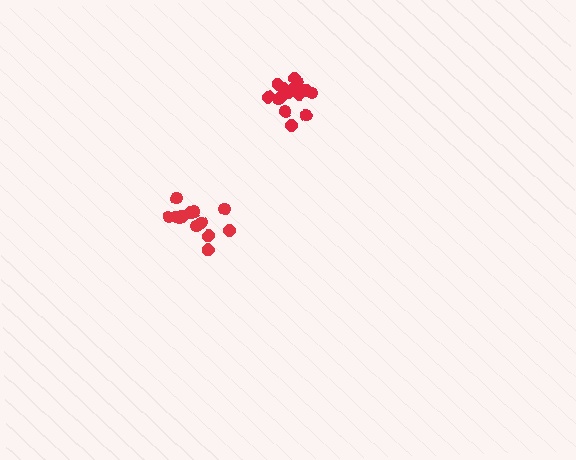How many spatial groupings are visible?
There are 2 spatial groupings.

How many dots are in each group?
Group 1: 17 dots, Group 2: 13 dots (30 total).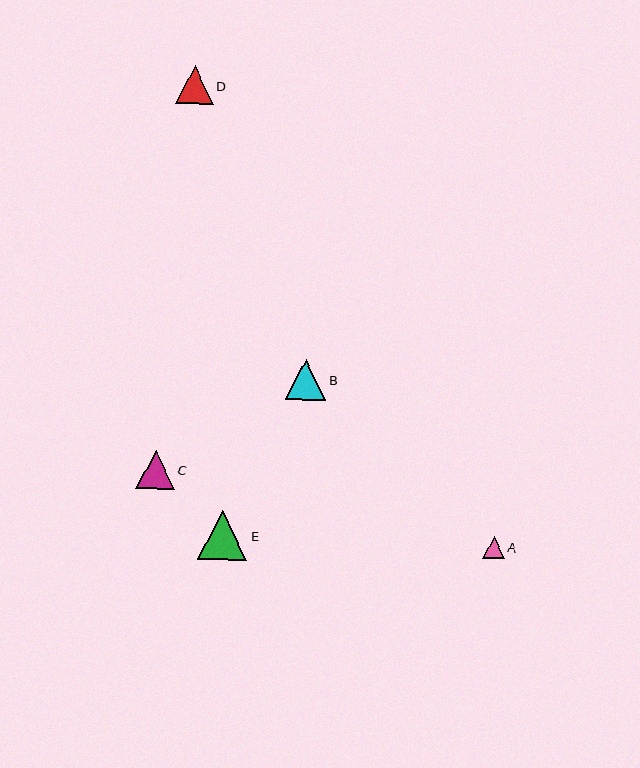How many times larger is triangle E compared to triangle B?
Triangle E is approximately 1.2 times the size of triangle B.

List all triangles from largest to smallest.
From largest to smallest: E, B, C, D, A.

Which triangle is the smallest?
Triangle A is the smallest with a size of approximately 22 pixels.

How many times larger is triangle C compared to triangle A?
Triangle C is approximately 1.7 times the size of triangle A.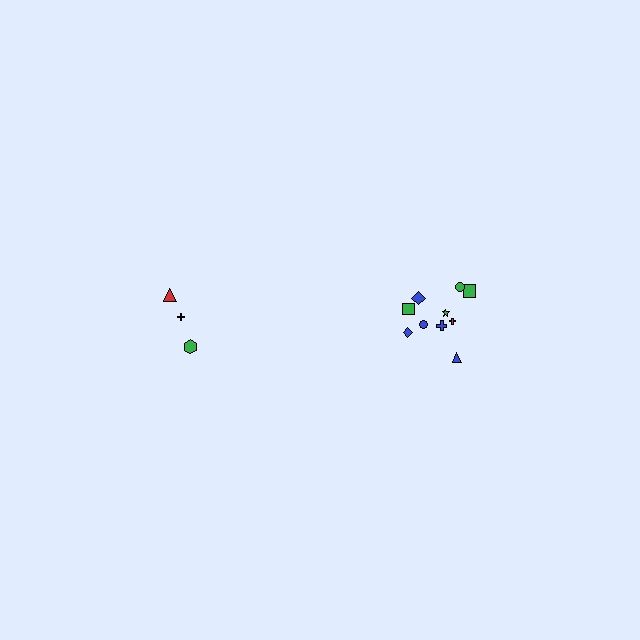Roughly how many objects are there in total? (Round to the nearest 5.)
Roughly 15 objects in total.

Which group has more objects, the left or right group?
The right group.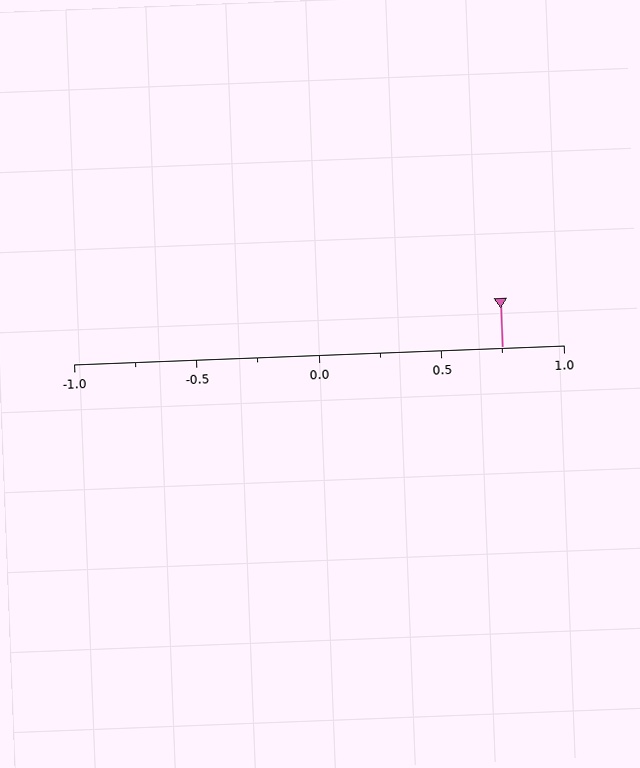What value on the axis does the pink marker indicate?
The marker indicates approximately 0.75.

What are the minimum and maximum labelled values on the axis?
The axis runs from -1.0 to 1.0.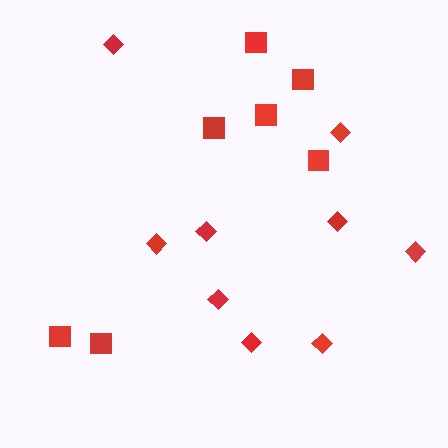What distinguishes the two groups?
There are 2 groups: one group of diamonds (9) and one group of squares (7).